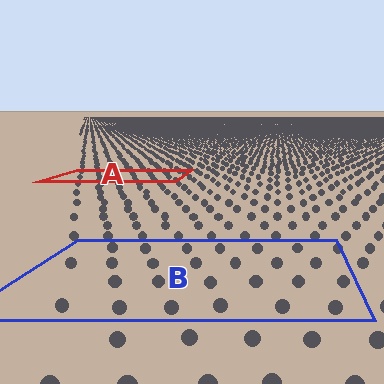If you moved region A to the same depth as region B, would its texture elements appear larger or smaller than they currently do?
They would appear larger. At a closer depth, the same texture elements are projected at a bigger on-screen size.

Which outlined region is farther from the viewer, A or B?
Region A is farther from the viewer — the texture elements inside it appear smaller and more densely packed.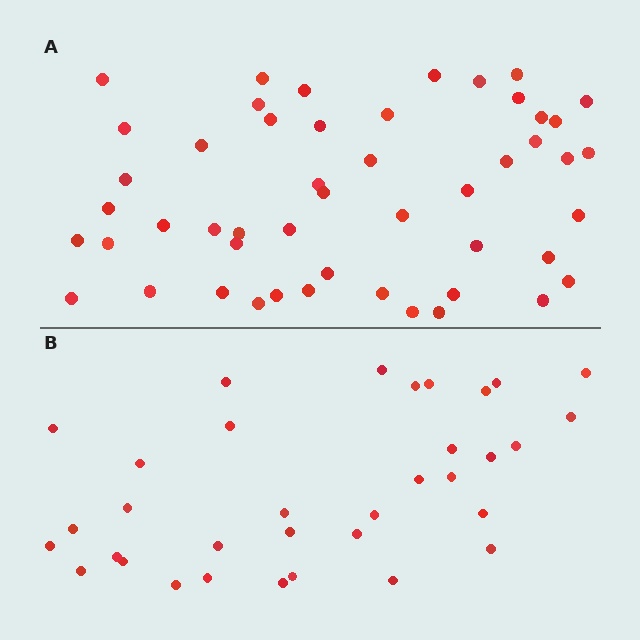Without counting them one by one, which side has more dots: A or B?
Region A (the top region) has more dots.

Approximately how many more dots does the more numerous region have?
Region A has approximately 15 more dots than region B.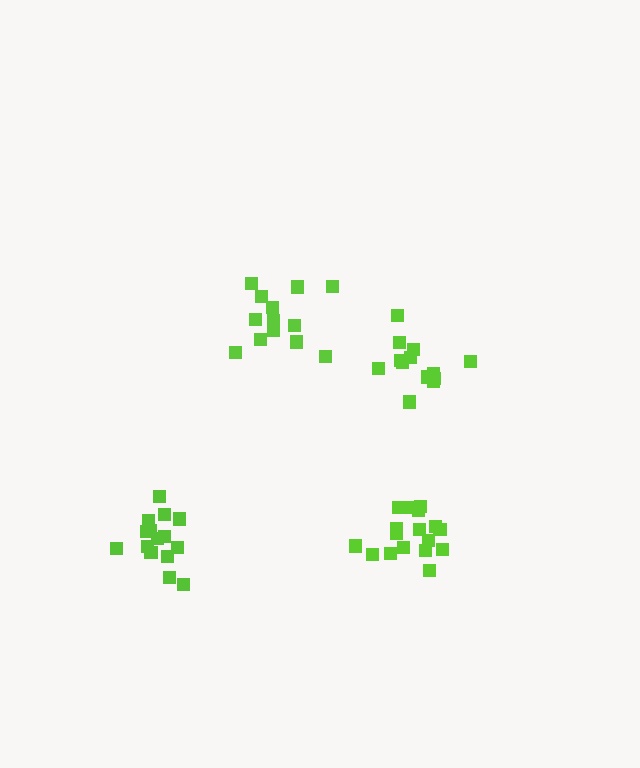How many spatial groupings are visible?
There are 4 spatial groupings.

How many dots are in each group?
Group 1: 17 dots, Group 2: 13 dots, Group 3: 15 dots, Group 4: 13 dots (58 total).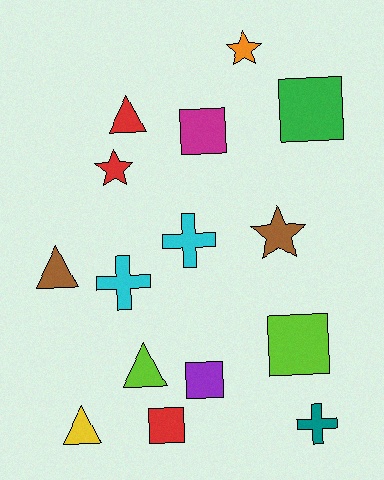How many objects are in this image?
There are 15 objects.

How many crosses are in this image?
There are 3 crosses.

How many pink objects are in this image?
There are no pink objects.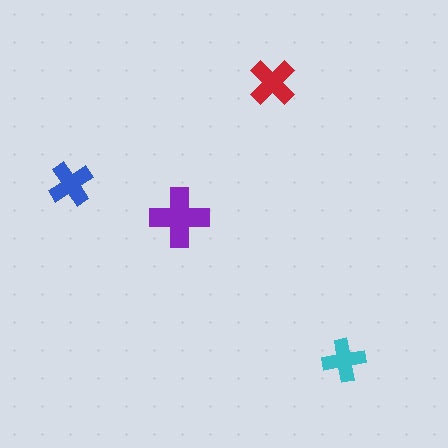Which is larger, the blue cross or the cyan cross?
The blue one.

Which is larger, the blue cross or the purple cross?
The purple one.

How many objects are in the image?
There are 4 objects in the image.